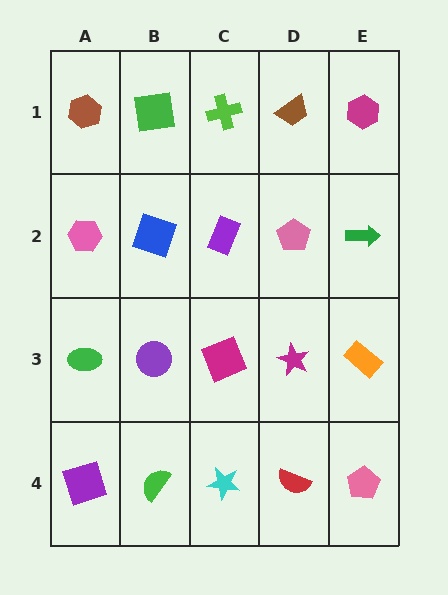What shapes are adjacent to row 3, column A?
A pink hexagon (row 2, column A), a purple square (row 4, column A), a purple circle (row 3, column B).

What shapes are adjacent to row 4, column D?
A magenta star (row 3, column D), a cyan star (row 4, column C), a pink pentagon (row 4, column E).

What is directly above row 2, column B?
A green square.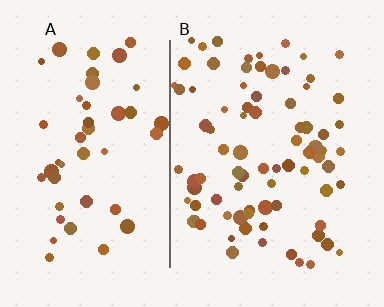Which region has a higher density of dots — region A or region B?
B (the right).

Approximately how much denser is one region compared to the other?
Approximately 1.7× — region B over region A.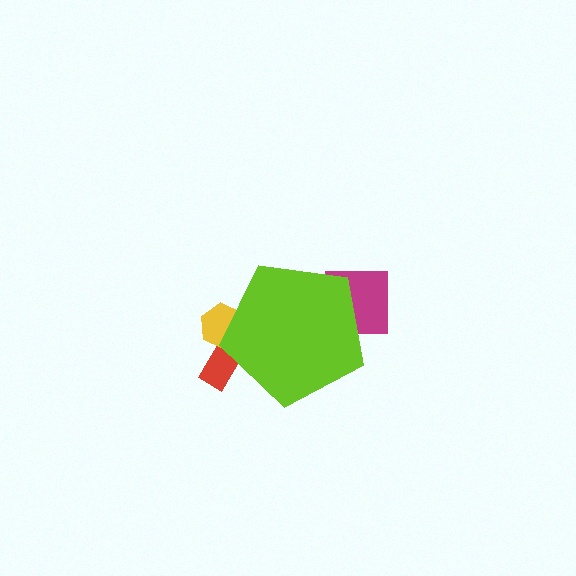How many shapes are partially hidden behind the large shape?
3 shapes are partially hidden.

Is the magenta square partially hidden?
Yes, the magenta square is partially hidden behind the lime pentagon.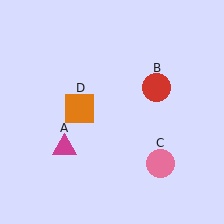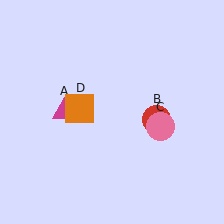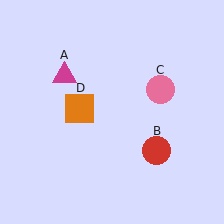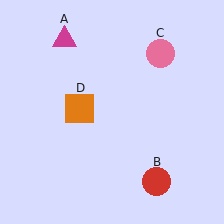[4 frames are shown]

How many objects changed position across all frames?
3 objects changed position: magenta triangle (object A), red circle (object B), pink circle (object C).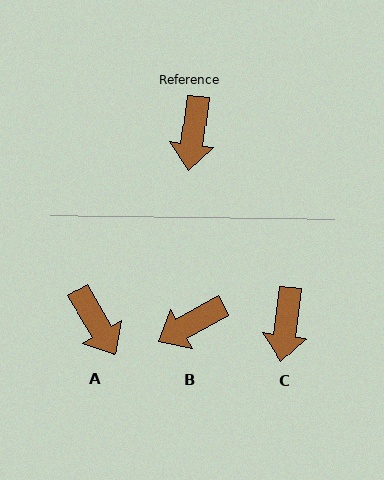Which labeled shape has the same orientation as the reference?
C.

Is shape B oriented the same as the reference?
No, it is off by about 54 degrees.